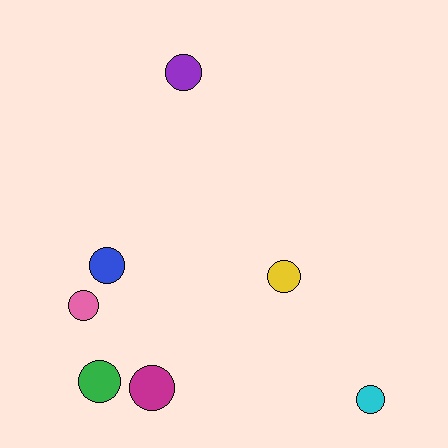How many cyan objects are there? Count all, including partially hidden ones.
There is 1 cyan object.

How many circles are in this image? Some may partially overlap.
There are 7 circles.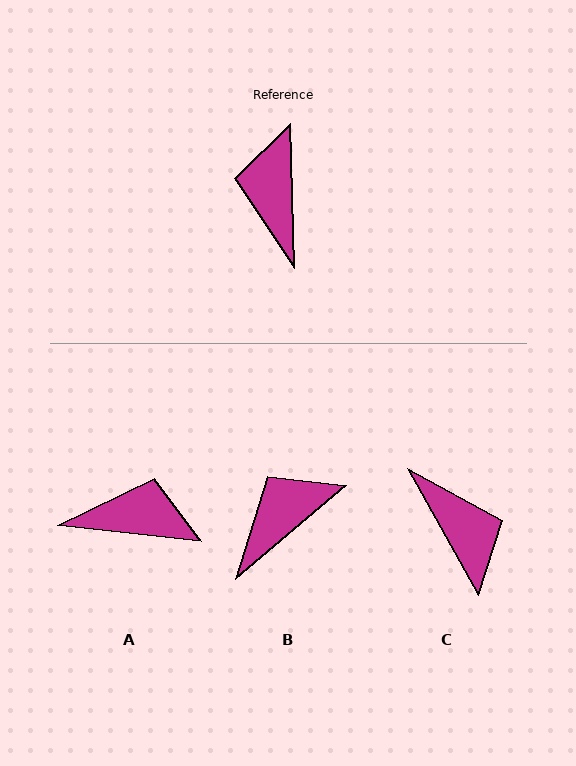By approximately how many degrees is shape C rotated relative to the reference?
Approximately 152 degrees clockwise.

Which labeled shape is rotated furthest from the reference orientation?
C, about 152 degrees away.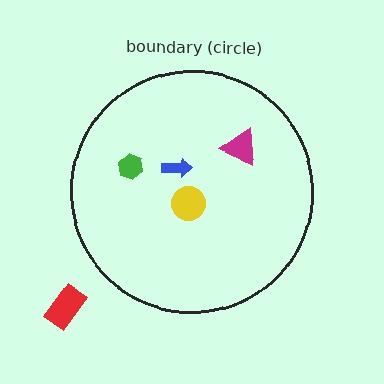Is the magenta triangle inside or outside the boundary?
Inside.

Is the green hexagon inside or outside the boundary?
Inside.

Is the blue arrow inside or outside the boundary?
Inside.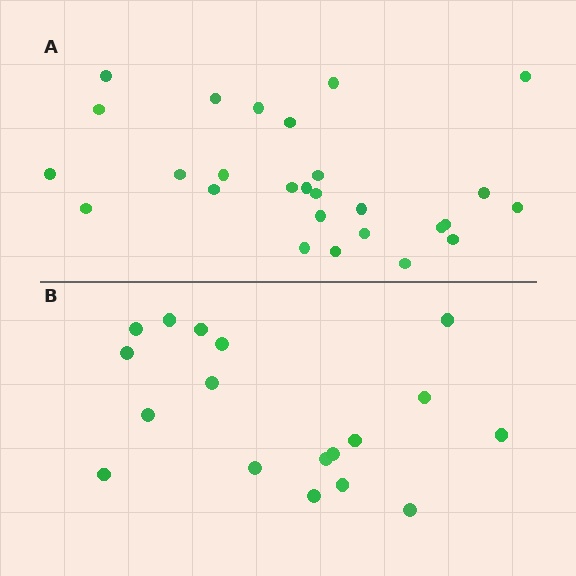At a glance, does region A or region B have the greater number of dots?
Region A (the top region) has more dots.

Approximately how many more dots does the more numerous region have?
Region A has roughly 8 or so more dots than region B.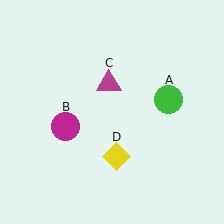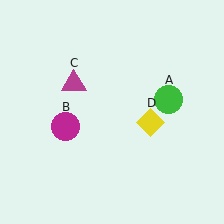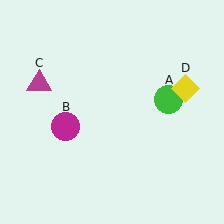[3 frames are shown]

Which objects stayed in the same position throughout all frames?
Green circle (object A) and magenta circle (object B) remained stationary.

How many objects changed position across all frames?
2 objects changed position: magenta triangle (object C), yellow diamond (object D).